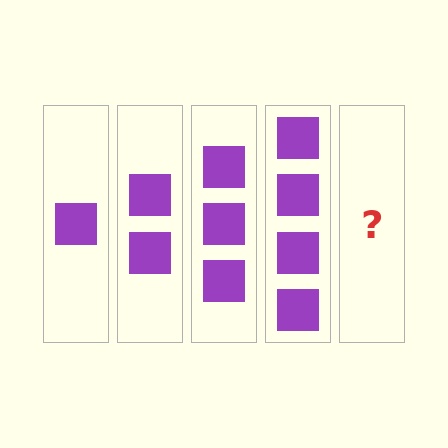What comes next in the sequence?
The next element should be 5 squares.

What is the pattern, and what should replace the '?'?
The pattern is that each step adds one more square. The '?' should be 5 squares.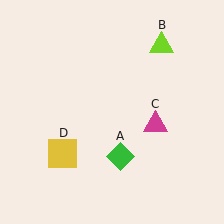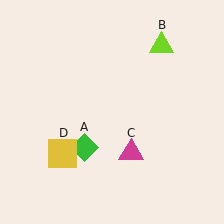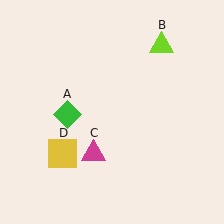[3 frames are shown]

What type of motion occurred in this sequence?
The green diamond (object A), magenta triangle (object C) rotated clockwise around the center of the scene.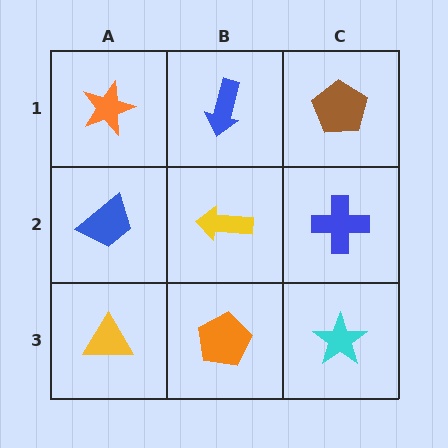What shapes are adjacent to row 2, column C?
A brown pentagon (row 1, column C), a cyan star (row 3, column C), a yellow arrow (row 2, column B).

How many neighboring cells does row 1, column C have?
2.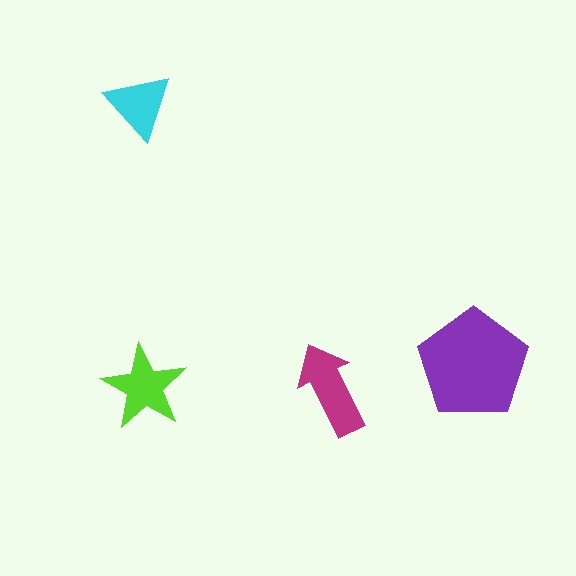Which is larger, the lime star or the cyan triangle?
The lime star.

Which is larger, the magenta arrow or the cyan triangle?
The magenta arrow.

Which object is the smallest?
The cyan triangle.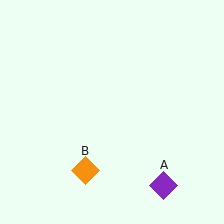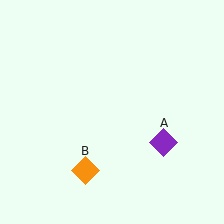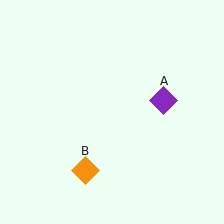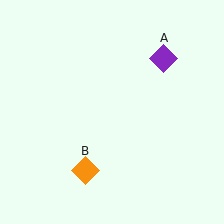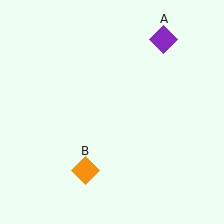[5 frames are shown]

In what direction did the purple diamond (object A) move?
The purple diamond (object A) moved up.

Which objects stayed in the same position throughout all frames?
Orange diamond (object B) remained stationary.